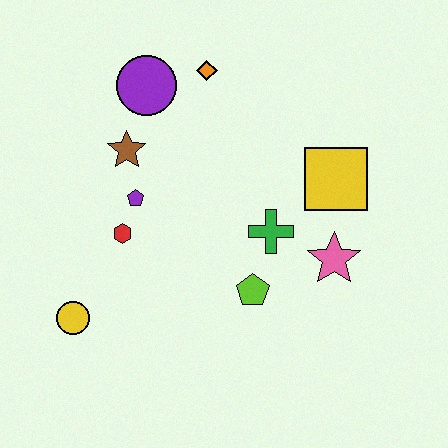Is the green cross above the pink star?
Yes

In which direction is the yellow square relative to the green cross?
The yellow square is to the right of the green cross.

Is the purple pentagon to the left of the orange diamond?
Yes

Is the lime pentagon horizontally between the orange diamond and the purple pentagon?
No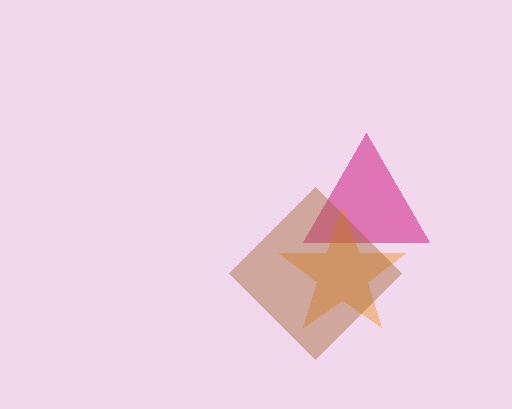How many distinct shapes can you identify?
There are 3 distinct shapes: a magenta triangle, an orange star, a brown diamond.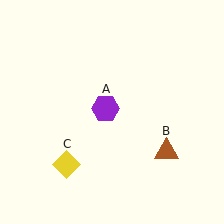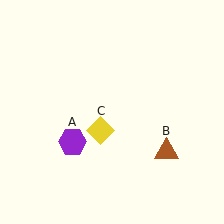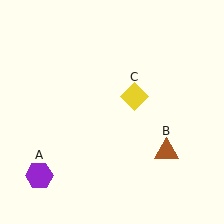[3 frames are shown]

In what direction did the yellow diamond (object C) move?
The yellow diamond (object C) moved up and to the right.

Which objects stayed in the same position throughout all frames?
Brown triangle (object B) remained stationary.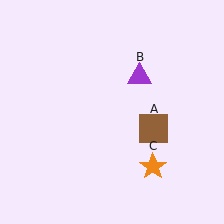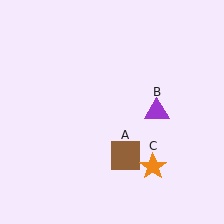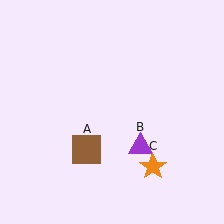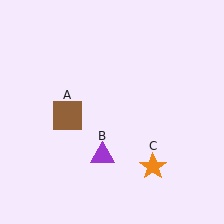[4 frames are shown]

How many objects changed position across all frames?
2 objects changed position: brown square (object A), purple triangle (object B).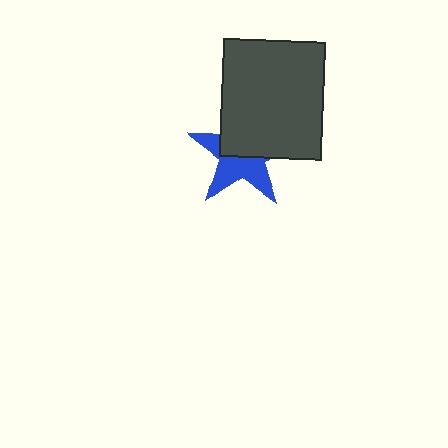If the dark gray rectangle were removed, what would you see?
You would see the complete blue star.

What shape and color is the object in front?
The object in front is a dark gray rectangle.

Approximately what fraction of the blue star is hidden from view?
Roughly 51% of the blue star is hidden behind the dark gray rectangle.